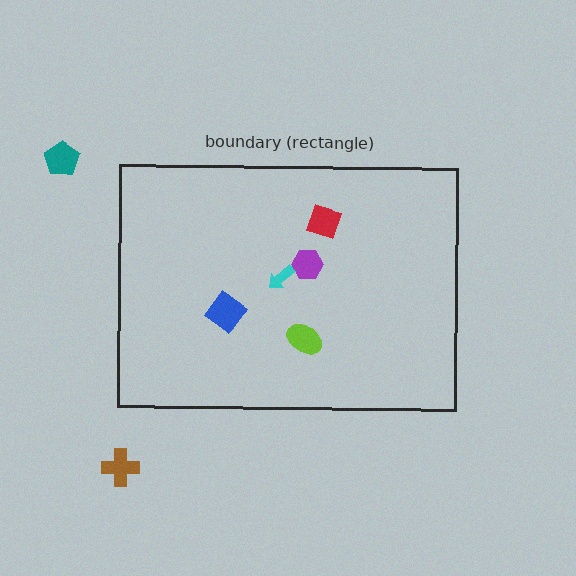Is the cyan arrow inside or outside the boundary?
Inside.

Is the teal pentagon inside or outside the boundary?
Outside.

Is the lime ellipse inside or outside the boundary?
Inside.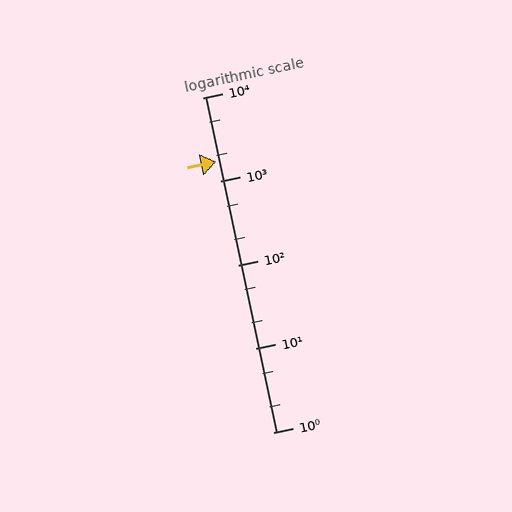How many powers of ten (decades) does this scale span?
The scale spans 4 decades, from 1 to 10000.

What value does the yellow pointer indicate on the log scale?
The pointer indicates approximately 1700.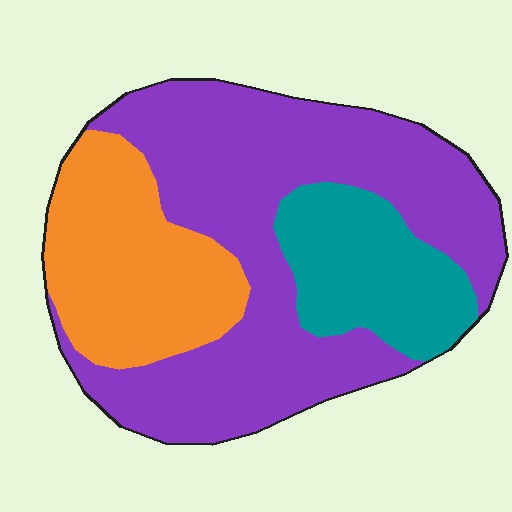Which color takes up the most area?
Purple, at roughly 55%.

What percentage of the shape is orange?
Orange covers roughly 25% of the shape.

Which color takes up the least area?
Teal, at roughly 20%.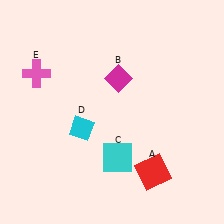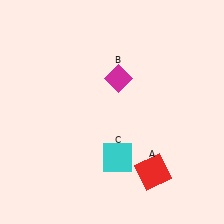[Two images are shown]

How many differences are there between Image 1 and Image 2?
There are 2 differences between the two images.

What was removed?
The cyan diamond (D), the pink cross (E) were removed in Image 2.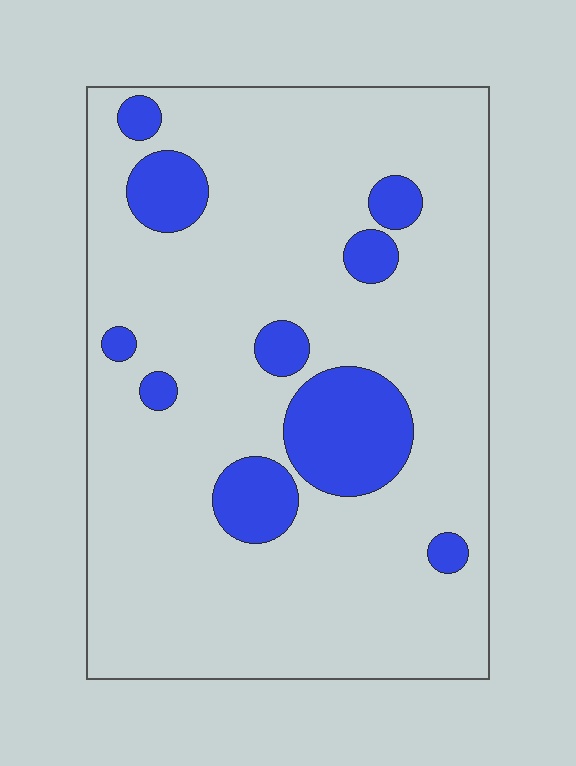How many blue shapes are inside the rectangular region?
10.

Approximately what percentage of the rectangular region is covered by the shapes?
Approximately 15%.